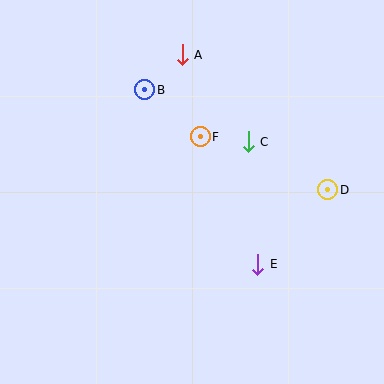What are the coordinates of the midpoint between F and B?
The midpoint between F and B is at (173, 113).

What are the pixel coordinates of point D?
Point D is at (328, 190).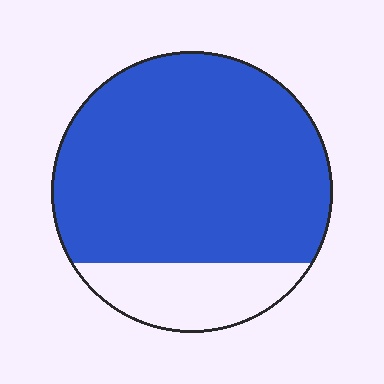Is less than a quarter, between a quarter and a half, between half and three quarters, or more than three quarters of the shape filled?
More than three quarters.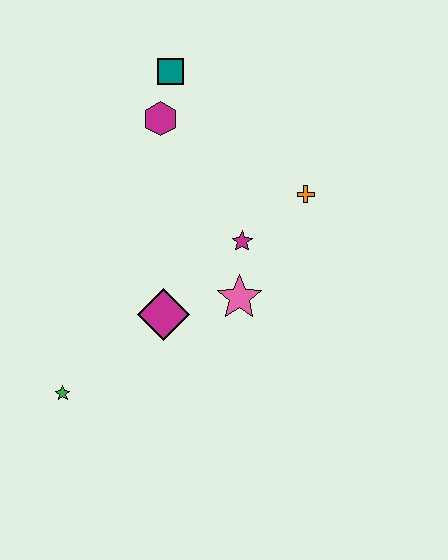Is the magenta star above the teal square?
No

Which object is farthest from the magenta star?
The green star is farthest from the magenta star.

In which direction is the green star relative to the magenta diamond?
The green star is to the left of the magenta diamond.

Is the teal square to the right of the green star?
Yes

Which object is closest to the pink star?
The magenta star is closest to the pink star.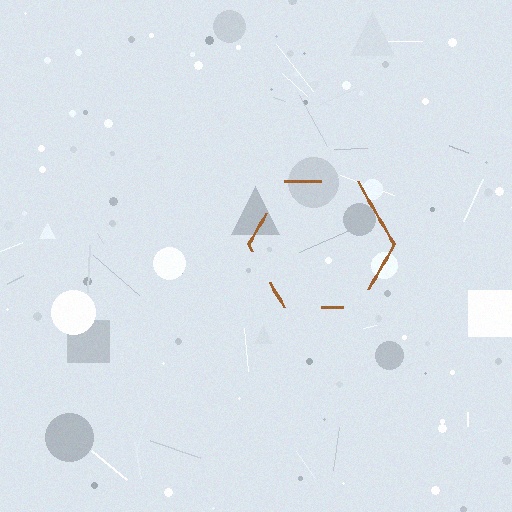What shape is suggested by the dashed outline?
The dashed outline suggests a hexagon.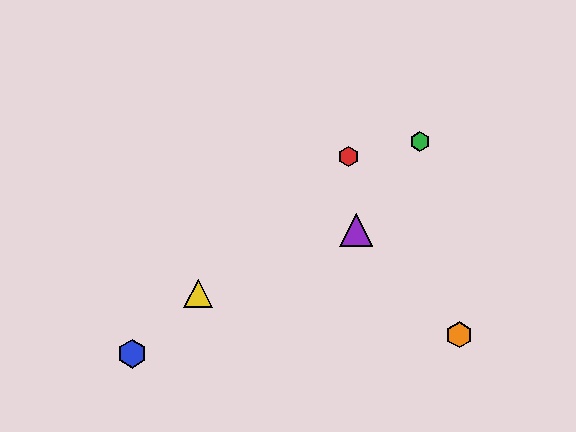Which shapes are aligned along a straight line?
The red hexagon, the blue hexagon, the yellow triangle are aligned along a straight line.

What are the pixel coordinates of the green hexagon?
The green hexagon is at (420, 142).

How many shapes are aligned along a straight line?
3 shapes (the red hexagon, the blue hexagon, the yellow triangle) are aligned along a straight line.